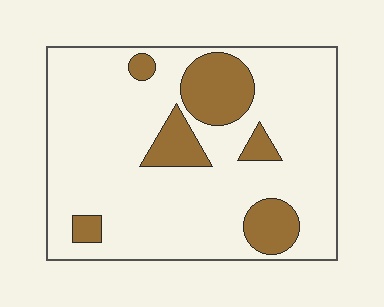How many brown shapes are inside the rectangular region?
6.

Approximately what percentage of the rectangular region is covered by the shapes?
Approximately 20%.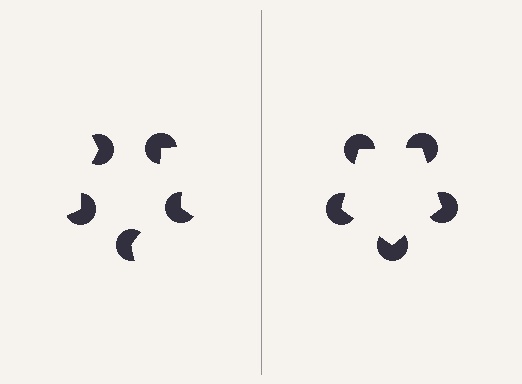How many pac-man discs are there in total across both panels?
10 — 5 on each side.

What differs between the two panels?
The pac-man discs are positioned identically on both sides; only the wedge orientations differ. On the right they align to a pentagon; on the left they are misaligned.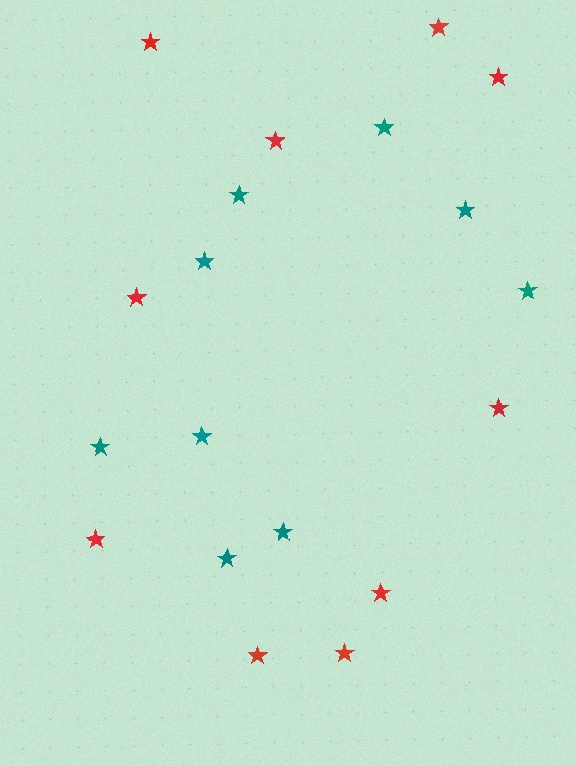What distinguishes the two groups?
There are 2 groups: one group of red stars (10) and one group of teal stars (9).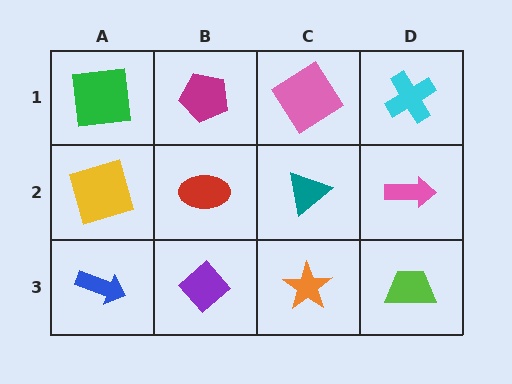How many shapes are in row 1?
4 shapes.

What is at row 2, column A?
A yellow square.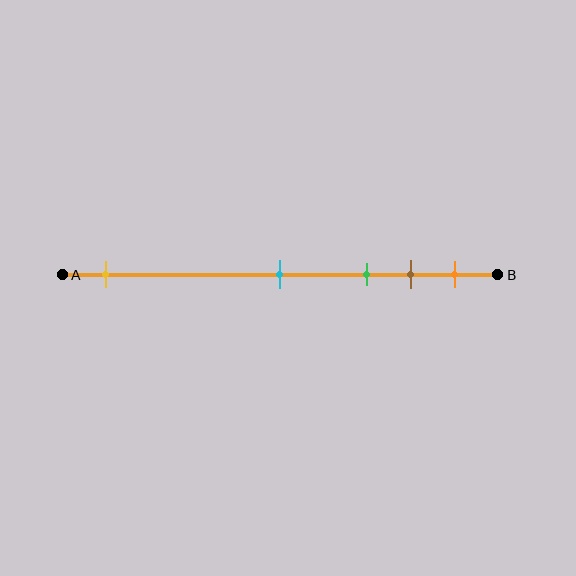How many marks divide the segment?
There are 5 marks dividing the segment.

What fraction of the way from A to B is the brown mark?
The brown mark is approximately 80% (0.8) of the way from A to B.